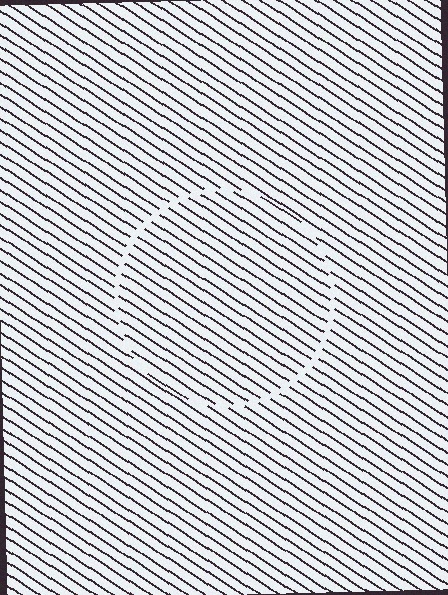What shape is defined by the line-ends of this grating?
An illusory circle. The interior of the shape contains the same grating, shifted by half a period — the contour is defined by the phase discontinuity where line-ends from the inner and outer gratings abut.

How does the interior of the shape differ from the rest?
The interior of the shape contains the same grating, shifted by half a period — the contour is defined by the phase discontinuity where line-ends from the inner and outer gratings abut.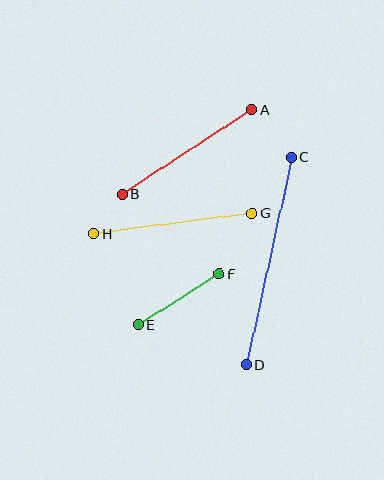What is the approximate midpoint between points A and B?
The midpoint is at approximately (187, 152) pixels.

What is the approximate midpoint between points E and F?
The midpoint is at approximately (178, 299) pixels.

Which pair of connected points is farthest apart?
Points C and D are farthest apart.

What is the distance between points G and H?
The distance is approximately 160 pixels.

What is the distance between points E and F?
The distance is approximately 96 pixels.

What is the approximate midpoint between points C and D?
The midpoint is at approximately (269, 261) pixels.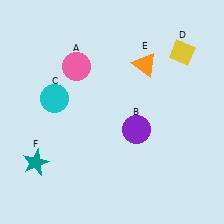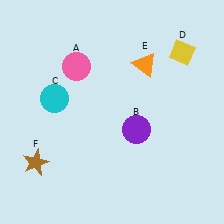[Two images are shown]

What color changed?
The star (F) changed from teal in Image 1 to brown in Image 2.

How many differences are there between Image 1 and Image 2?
There is 1 difference between the two images.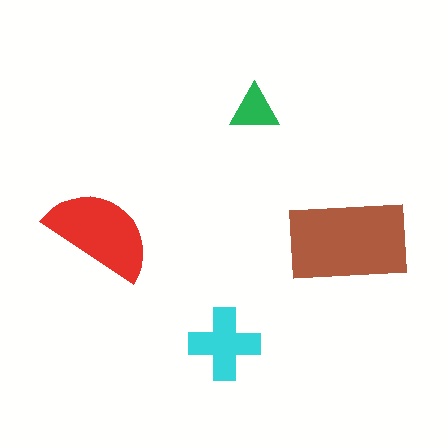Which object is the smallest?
The green triangle.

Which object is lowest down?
The cyan cross is bottommost.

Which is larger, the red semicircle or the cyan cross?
The red semicircle.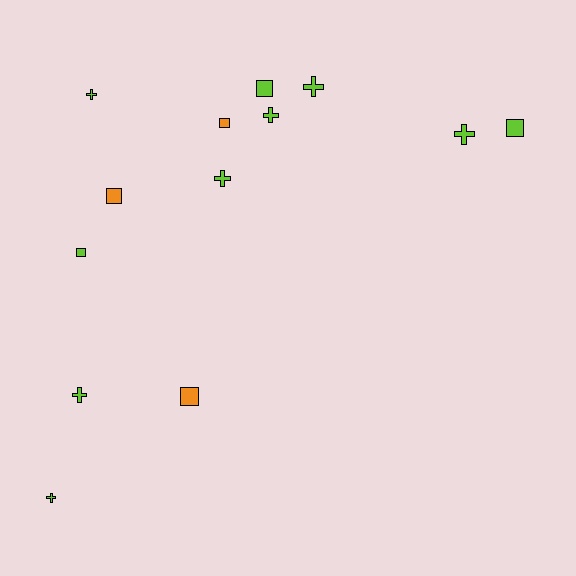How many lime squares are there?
There are 3 lime squares.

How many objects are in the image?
There are 13 objects.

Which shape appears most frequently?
Cross, with 7 objects.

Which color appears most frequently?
Lime, with 10 objects.